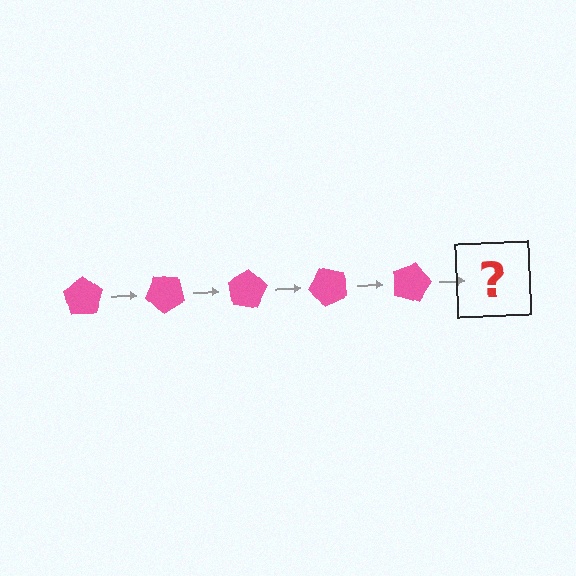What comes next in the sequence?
The next element should be a pink pentagon rotated 200 degrees.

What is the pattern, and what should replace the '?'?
The pattern is that the pentagon rotates 40 degrees each step. The '?' should be a pink pentagon rotated 200 degrees.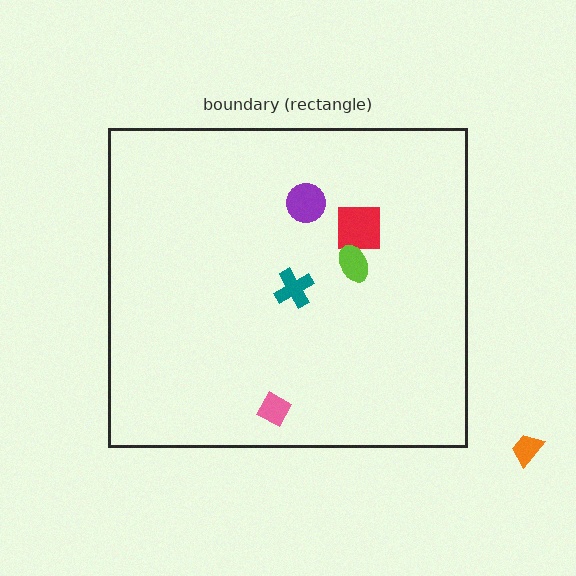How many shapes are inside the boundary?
5 inside, 1 outside.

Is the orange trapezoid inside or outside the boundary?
Outside.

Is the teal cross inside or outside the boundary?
Inside.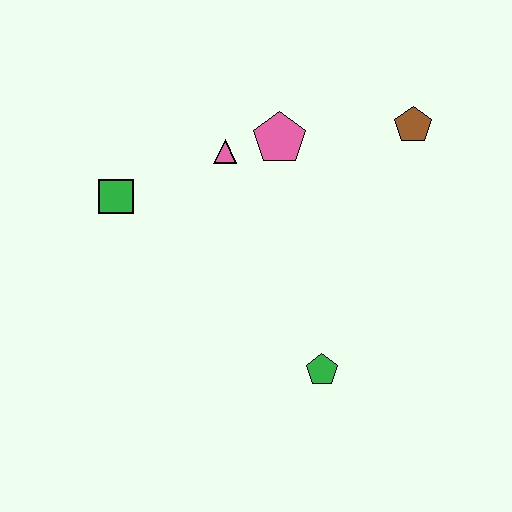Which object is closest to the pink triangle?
The pink pentagon is closest to the pink triangle.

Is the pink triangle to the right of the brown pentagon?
No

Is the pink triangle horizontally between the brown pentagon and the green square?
Yes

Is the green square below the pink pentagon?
Yes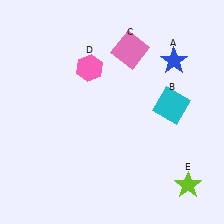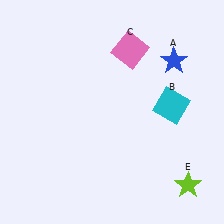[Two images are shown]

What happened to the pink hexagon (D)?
The pink hexagon (D) was removed in Image 2. It was in the top-left area of Image 1.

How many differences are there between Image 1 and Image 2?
There is 1 difference between the two images.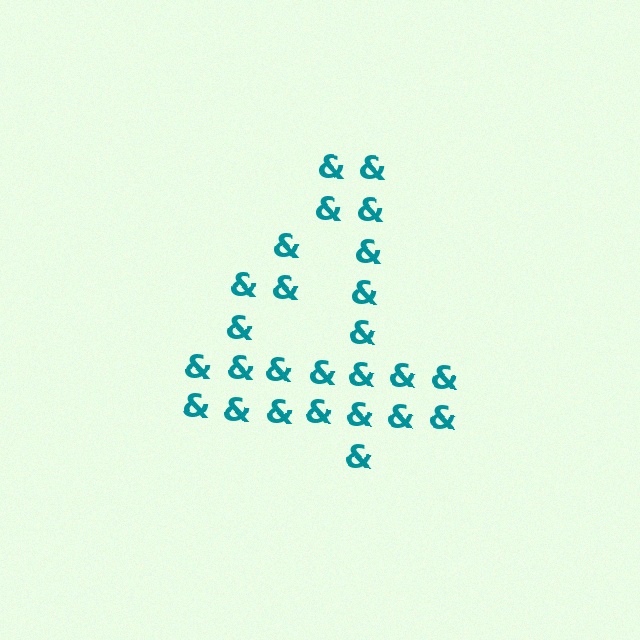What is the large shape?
The large shape is the digit 4.